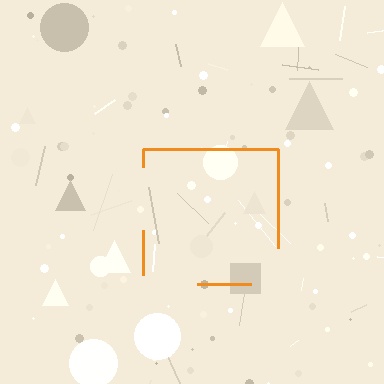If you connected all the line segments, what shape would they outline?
They would outline a square.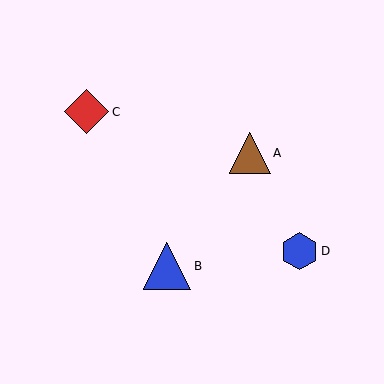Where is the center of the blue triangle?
The center of the blue triangle is at (167, 266).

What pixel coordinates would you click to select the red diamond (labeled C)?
Click at (87, 112) to select the red diamond C.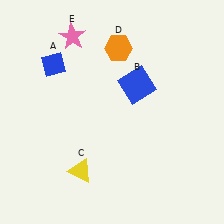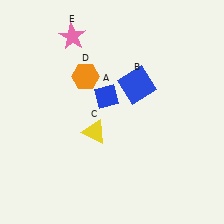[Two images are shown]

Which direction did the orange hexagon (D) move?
The orange hexagon (D) moved left.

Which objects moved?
The objects that moved are: the blue diamond (A), the yellow triangle (C), the orange hexagon (D).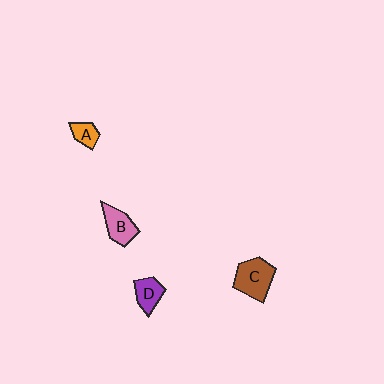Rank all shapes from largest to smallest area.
From largest to smallest: C (brown), B (pink), D (purple), A (orange).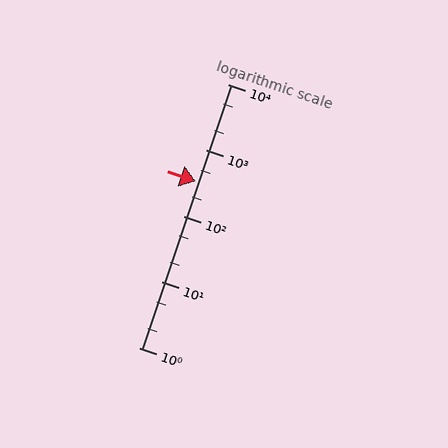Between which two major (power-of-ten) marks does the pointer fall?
The pointer is between 100 and 1000.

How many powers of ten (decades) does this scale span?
The scale spans 4 decades, from 1 to 10000.